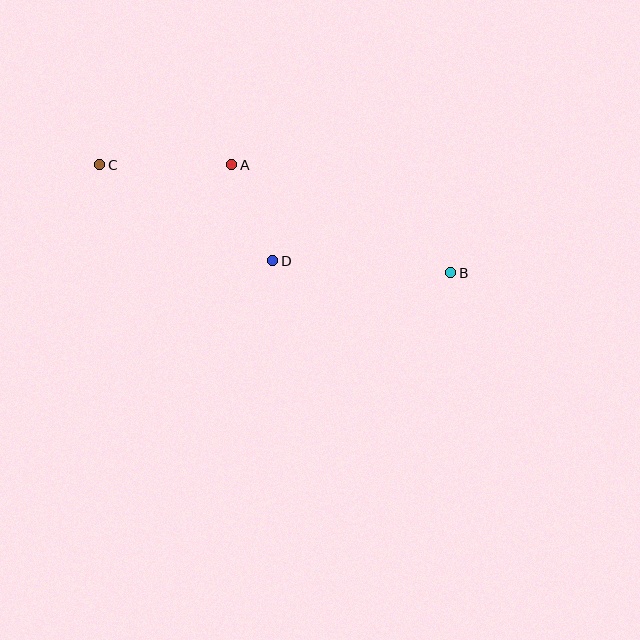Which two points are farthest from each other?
Points B and C are farthest from each other.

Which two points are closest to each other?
Points A and D are closest to each other.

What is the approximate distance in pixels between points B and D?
The distance between B and D is approximately 179 pixels.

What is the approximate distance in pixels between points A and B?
The distance between A and B is approximately 245 pixels.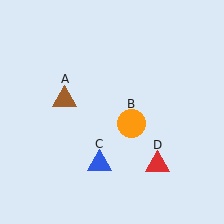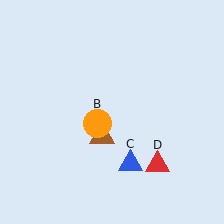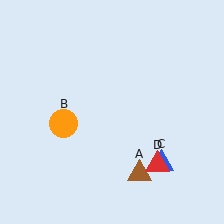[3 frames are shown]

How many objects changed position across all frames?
3 objects changed position: brown triangle (object A), orange circle (object B), blue triangle (object C).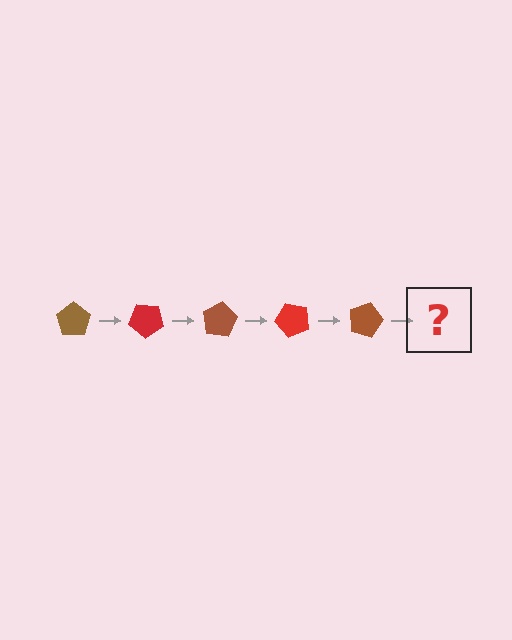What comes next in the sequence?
The next element should be a red pentagon, rotated 200 degrees from the start.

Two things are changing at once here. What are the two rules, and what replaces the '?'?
The two rules are that it rotates 40 degrees each step and the color cycles through brown and red. The '?' should be a red pentagon, rotated 200 degrees from the start.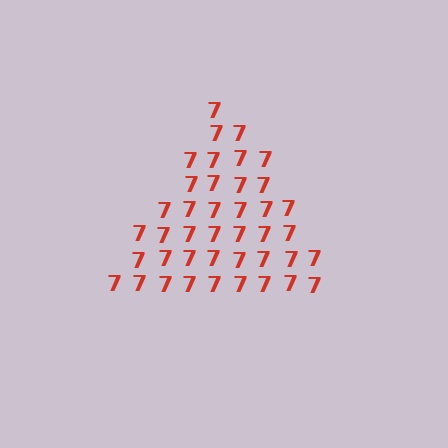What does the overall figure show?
The overall figure shows a triangle.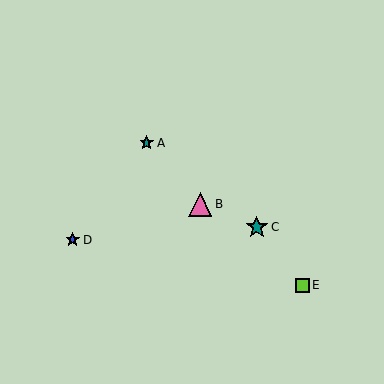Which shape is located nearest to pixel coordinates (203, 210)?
The pink triangle (labeled B) at (200, 204) is nearest to that location.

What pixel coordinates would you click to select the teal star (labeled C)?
Click at (257, 227) to select the teal star C.